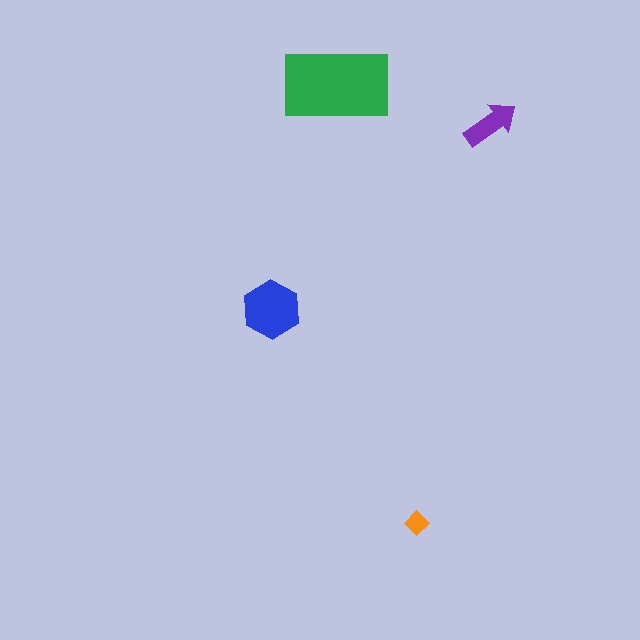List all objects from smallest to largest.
The orange diamond, the purple arrow, the blue hexagon, the green rectangle.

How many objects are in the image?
There are 4 objects in the image.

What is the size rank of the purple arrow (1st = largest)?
3rd.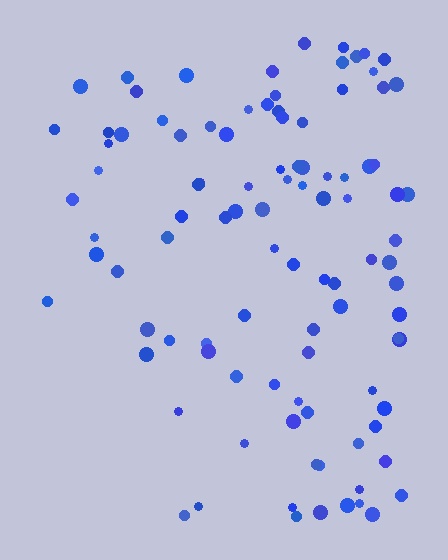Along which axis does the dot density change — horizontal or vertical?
Horizontal.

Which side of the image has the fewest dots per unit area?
The left.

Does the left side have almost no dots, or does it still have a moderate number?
Still a moderate number, just noticeably fewer than the right.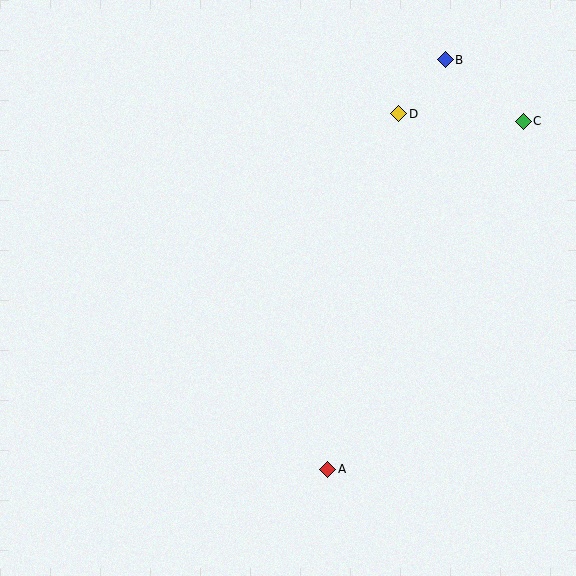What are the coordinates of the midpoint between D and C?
The midpoint between D and C is at (461, 117).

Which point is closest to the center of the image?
Point A at (328, 469) is closest to the center.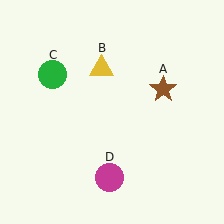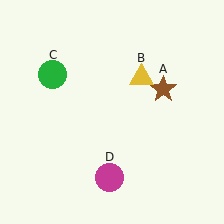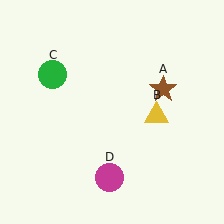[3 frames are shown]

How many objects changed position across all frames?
1 object changed position: yellow triangle (object B).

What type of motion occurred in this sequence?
The yellow triangle (object B) rotated clockwise around the center of the scene.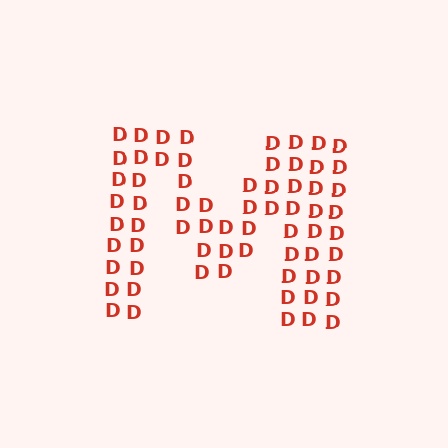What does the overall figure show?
The overall figure shows the letter M.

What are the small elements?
The small elements are letter D's.